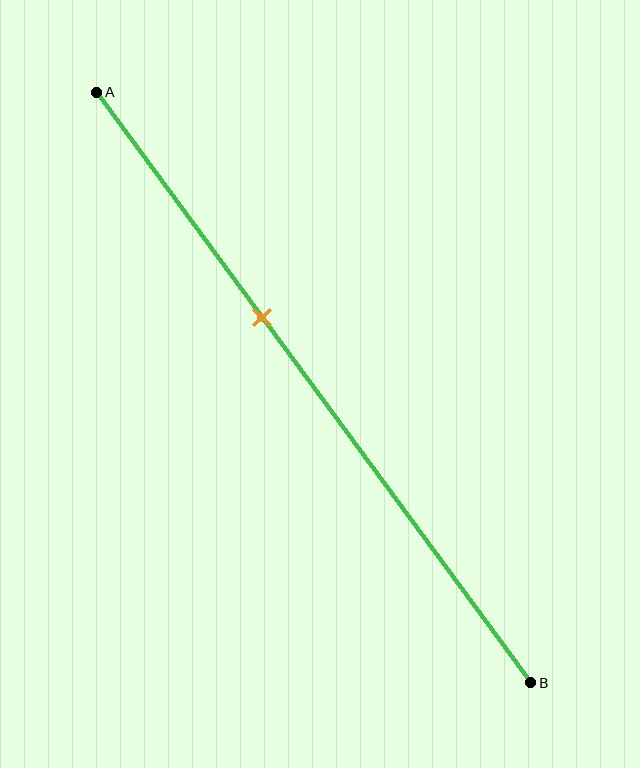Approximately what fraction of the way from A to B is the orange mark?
The orange mark is approximately 40% of the way from A to B.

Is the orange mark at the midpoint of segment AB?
No, the mark is at about 40% from A, not at the 50% midpoint.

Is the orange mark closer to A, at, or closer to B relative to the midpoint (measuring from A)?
The orange mark is closer to point A than the midpoint of segment AB.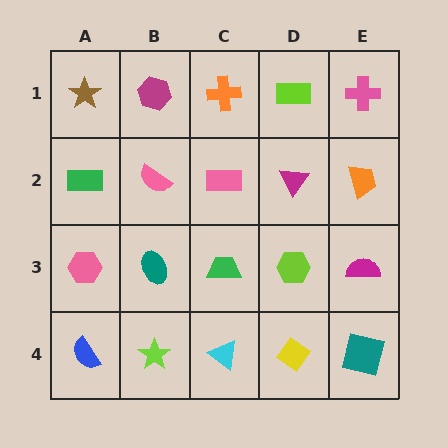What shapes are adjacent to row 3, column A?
A green rectangle (row 2, column A), a blue semicircle (row 4, column A), a teal ellipse (row 3, column B).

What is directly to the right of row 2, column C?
A magenta triangle.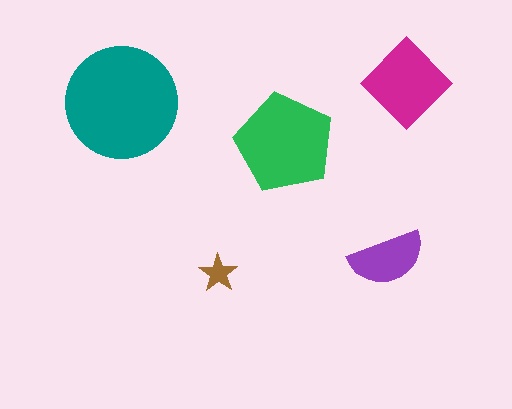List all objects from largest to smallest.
The teal circle, the green pentagon, the magenta diamond, the purple semicircle, the brown star.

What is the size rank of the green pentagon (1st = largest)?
2nd.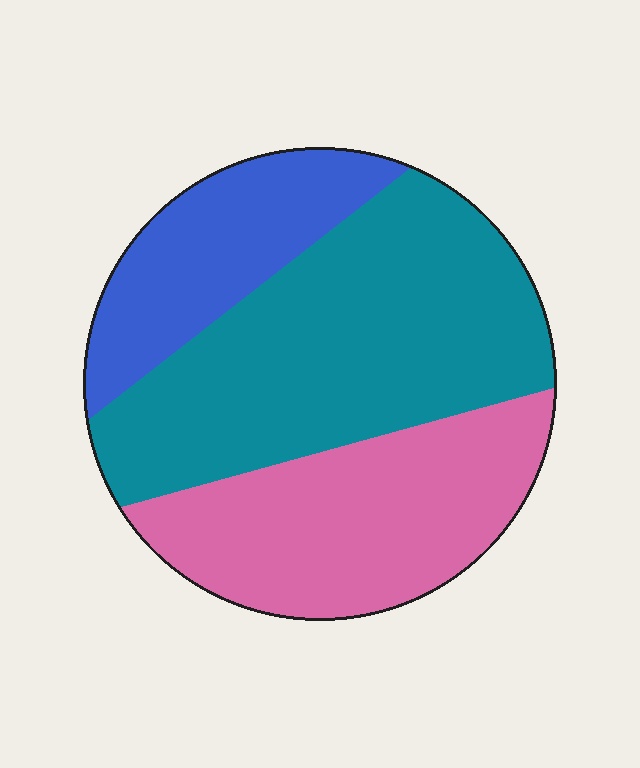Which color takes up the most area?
Teal, at roughly 45%.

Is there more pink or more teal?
Teal.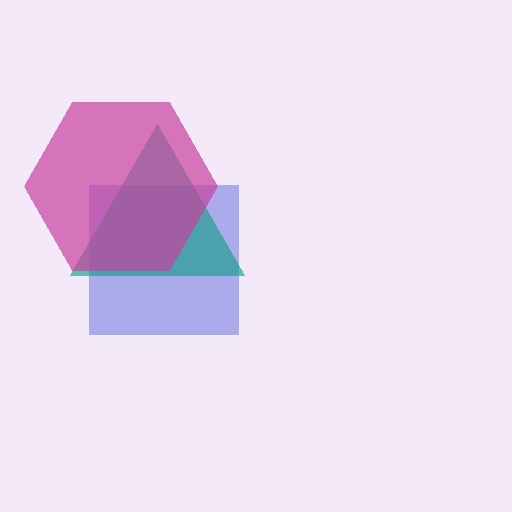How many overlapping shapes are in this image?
There are 3 overlapping shapes in the image.